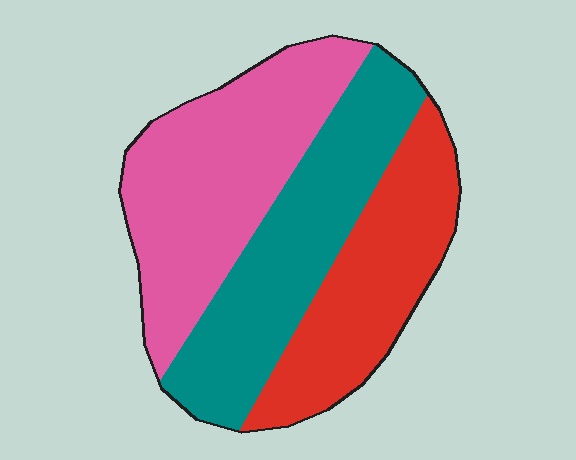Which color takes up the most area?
Pink, at roughly 40%.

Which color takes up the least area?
Red, at roughly 30%.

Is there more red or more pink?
Pink.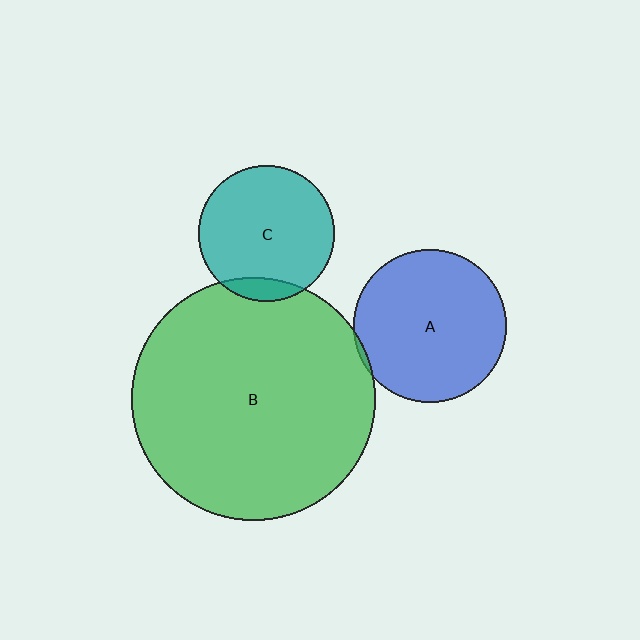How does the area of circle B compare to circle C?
Approximately 3.2 times.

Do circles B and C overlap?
Yes.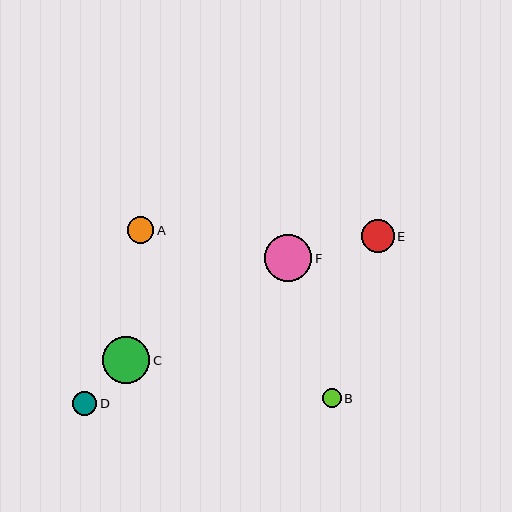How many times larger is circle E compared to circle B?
Circle E is approximately 1.7 times the size of circle B.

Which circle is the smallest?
Circle B is the smallest with a size of approximately 19 pixels.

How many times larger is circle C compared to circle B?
Circle C is approximately 2.5 times the size of circle B.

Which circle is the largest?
Circle C is the largest with a size of approximately 48 pixels.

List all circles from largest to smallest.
From largest to smallest: C, F, E, A, D, B.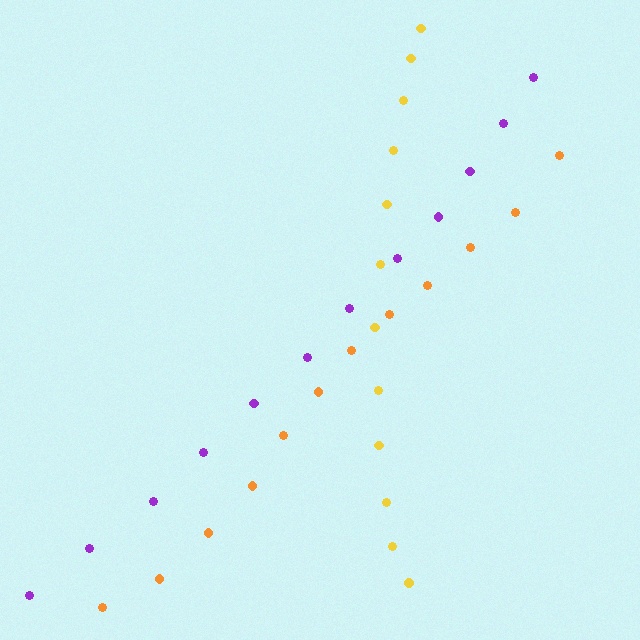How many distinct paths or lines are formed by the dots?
There are 3 distinct paths.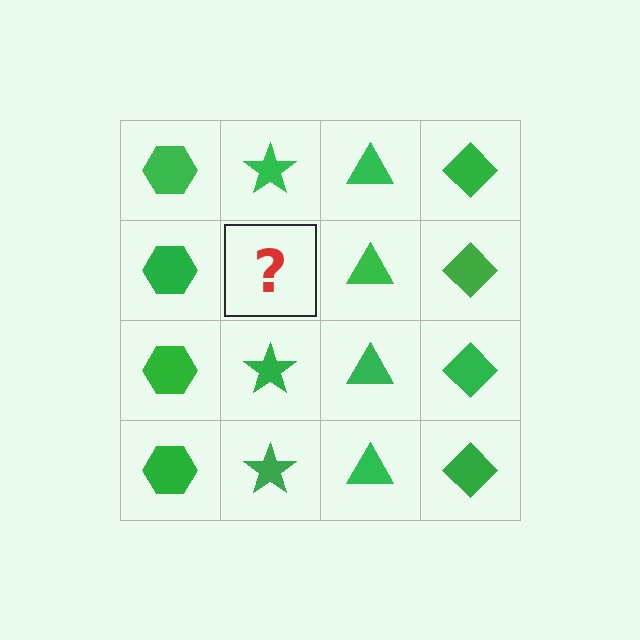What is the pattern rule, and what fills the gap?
The rule is that each column has a consistent shape. The gap should be filled with a green star.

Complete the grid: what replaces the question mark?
The question mark should be replaced with a green star.